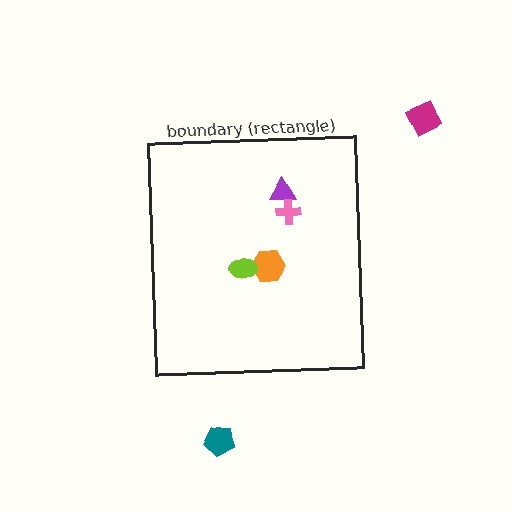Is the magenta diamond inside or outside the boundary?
Outside.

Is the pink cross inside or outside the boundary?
Inside.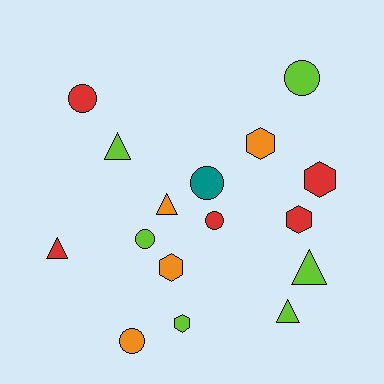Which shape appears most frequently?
Circle, with 6 objects.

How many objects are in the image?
There are 16 objects.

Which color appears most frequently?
Lime, with 6 objects.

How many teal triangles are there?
There are no teal triangles.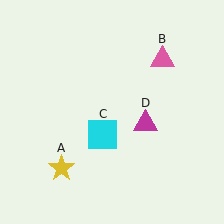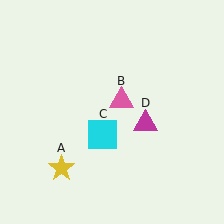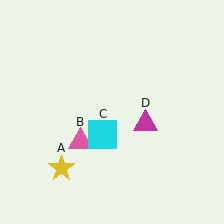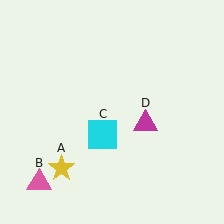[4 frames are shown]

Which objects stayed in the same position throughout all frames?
Yellow star (object A) and cyan square (object C) and magenta triangle (object D) remained stationary.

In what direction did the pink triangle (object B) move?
The pink triangle (object B) moved down and to the left.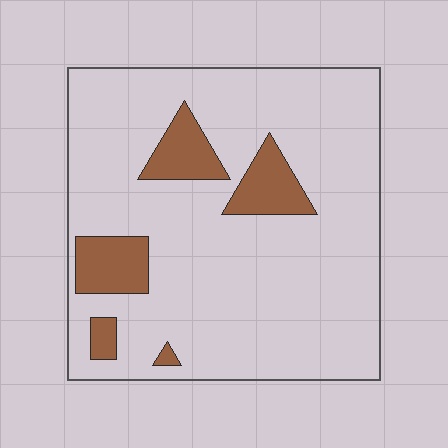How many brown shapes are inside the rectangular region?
5.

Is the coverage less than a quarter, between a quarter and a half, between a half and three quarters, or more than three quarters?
Less than a quarter.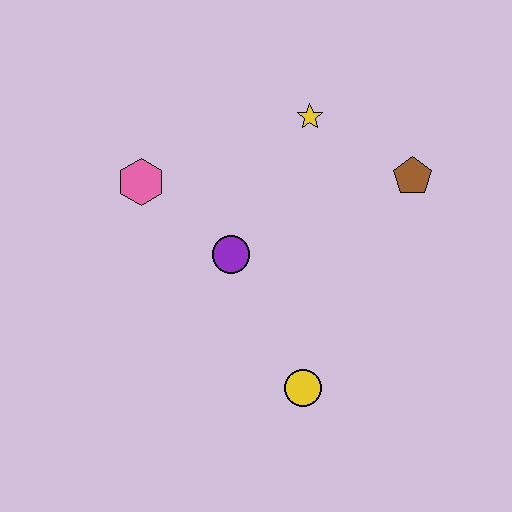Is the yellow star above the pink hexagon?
Yes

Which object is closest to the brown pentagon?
The yellow star is closest to the brown pentagon.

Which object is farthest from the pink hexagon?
The brown pentagon is farthest from the pink hexagon.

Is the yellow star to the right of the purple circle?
Yes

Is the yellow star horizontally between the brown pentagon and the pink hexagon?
Yes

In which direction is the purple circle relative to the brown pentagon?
The purple circle is to the left of the brown pentagon.